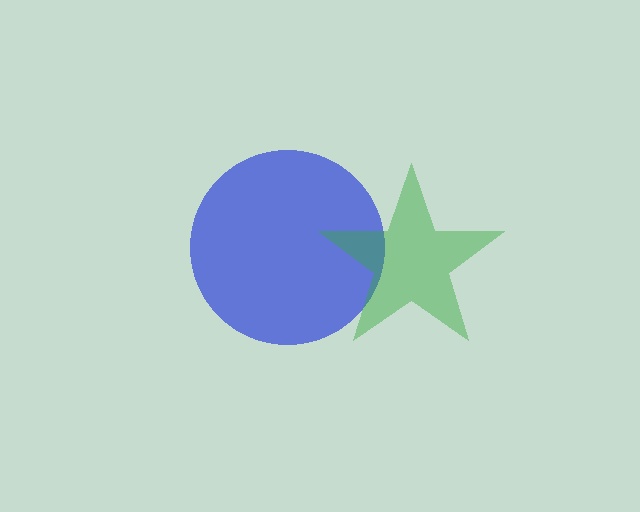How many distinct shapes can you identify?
There are 2 distinct shapes: a blue circle, a green star.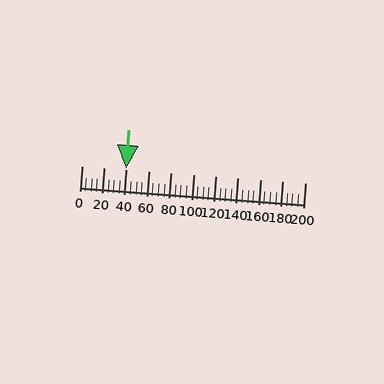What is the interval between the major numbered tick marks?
The major tick marks are spaced 20 units apart.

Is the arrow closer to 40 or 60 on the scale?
The arrow is closer to 40.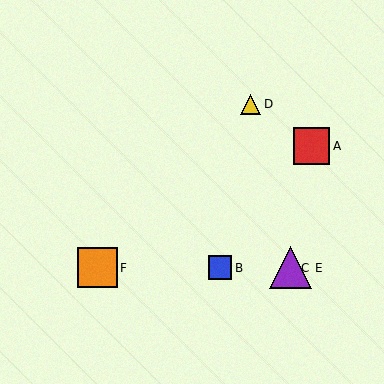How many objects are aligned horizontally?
4 objects (B, C, E, F) are aligned horizontally.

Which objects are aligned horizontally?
Objects B, C, E, F are aligned horizontally.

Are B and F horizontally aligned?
Yes, both are at y≈268.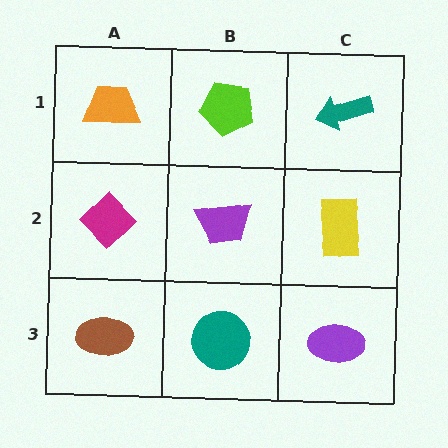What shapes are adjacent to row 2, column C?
A teal arrow (row 1, column C), a purple ellipse (row 3, column C), a purple trapezoid (row 2, column B).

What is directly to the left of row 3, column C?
A teal circle.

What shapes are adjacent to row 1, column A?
A magenta diamond (row 2, column A), a lime pentagon (row 1, column B).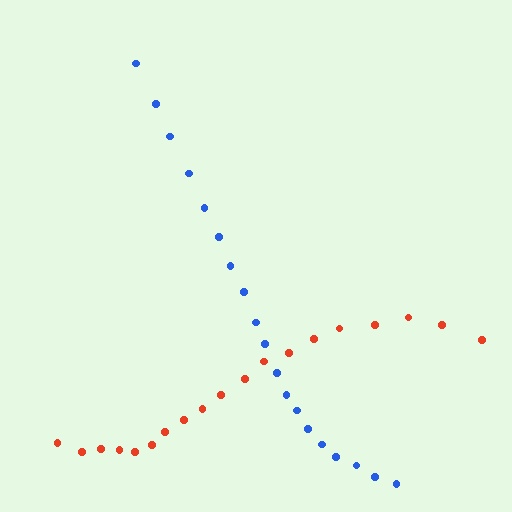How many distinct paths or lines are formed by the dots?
There are 2 distinct paths.